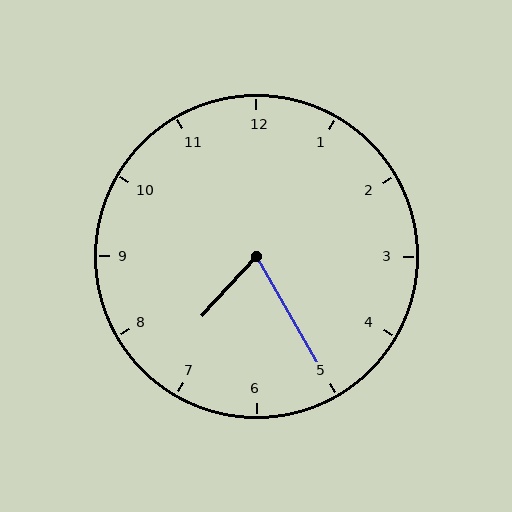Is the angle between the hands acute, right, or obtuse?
It is acute.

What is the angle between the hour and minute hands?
Approximately 72 degrees.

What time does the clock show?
7:25.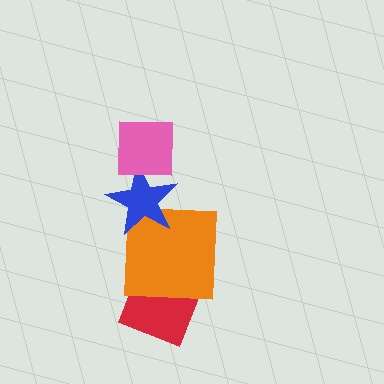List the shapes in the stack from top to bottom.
From top to bottom: the pink square, the blue star, the orange square, the red diamond.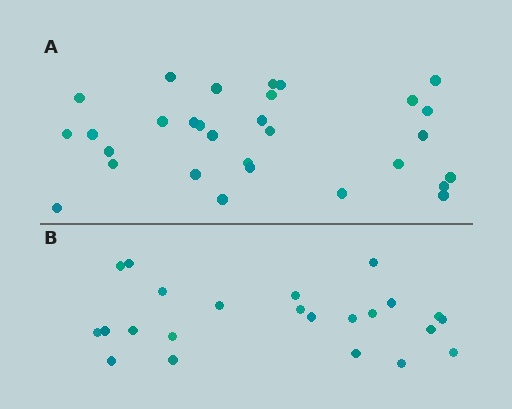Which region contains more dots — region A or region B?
Region A (the top region) has more dots.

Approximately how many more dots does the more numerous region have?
Region A has roughly 8 or so more dots than region B.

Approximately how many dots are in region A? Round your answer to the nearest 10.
About 30 dots.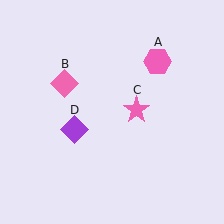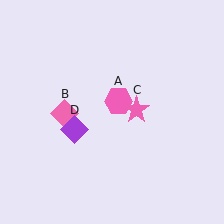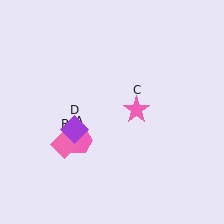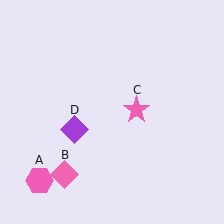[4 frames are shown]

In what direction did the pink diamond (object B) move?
The pink diamond (object B) moved down.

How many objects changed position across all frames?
2 objects changed position: pink hexagon (object A), pink diamond (object B).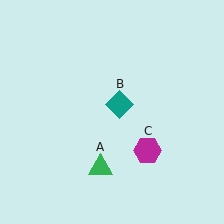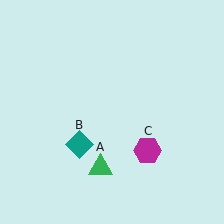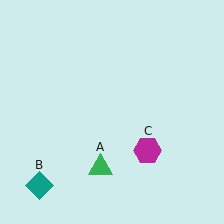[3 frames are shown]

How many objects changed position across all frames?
1 object changed position: teal diamond (object B).